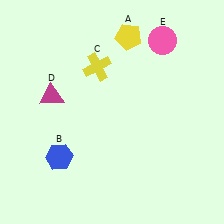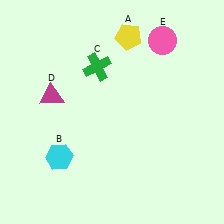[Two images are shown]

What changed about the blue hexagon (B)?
In Image 1, B is blue. In Image 2, it changed to cyan.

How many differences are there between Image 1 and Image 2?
There are 2 differences between the two images.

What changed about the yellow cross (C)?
In Image 1, C is yellow. In Image 2, it changed to green.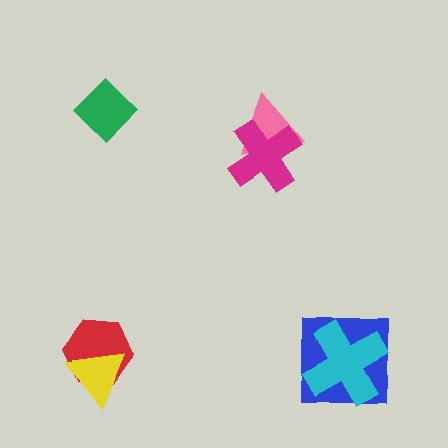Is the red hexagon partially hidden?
Yes, it is partially covered by another shape.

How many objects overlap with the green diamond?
0 objects overlap with the green diamond.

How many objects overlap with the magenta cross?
1 object overlaps with the magenta cross.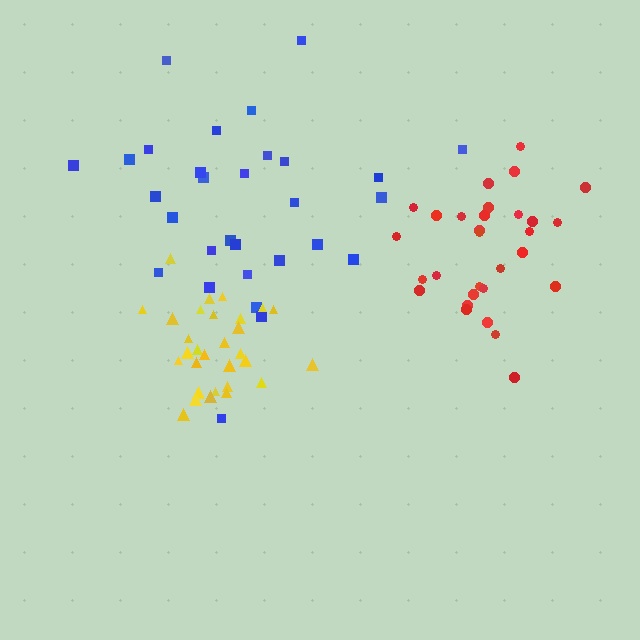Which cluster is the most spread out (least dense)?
Blue.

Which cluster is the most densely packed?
Yellow.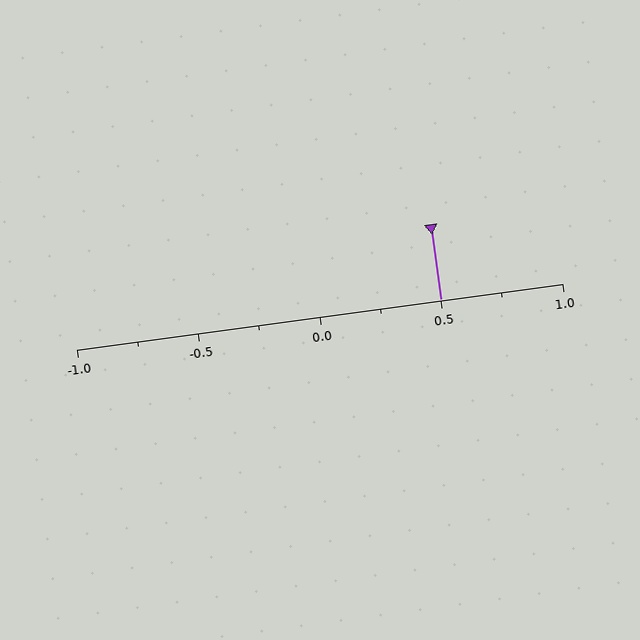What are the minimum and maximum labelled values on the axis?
The axis runs from -1.0 to 1.0.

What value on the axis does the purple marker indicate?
The marker indicates approximately 0.5.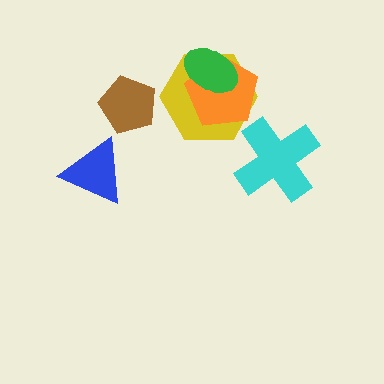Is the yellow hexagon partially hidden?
Yes, it is partially covered by another shape.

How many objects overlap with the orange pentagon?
2 objects overlap with the orange pentagon.